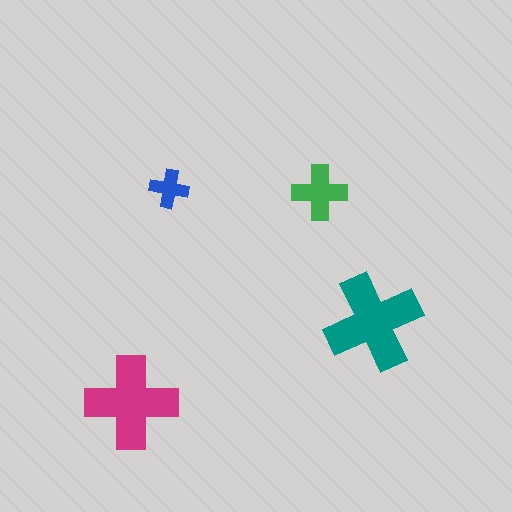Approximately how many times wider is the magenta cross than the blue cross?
About 2.5 times wider.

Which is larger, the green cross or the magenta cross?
The magenta one.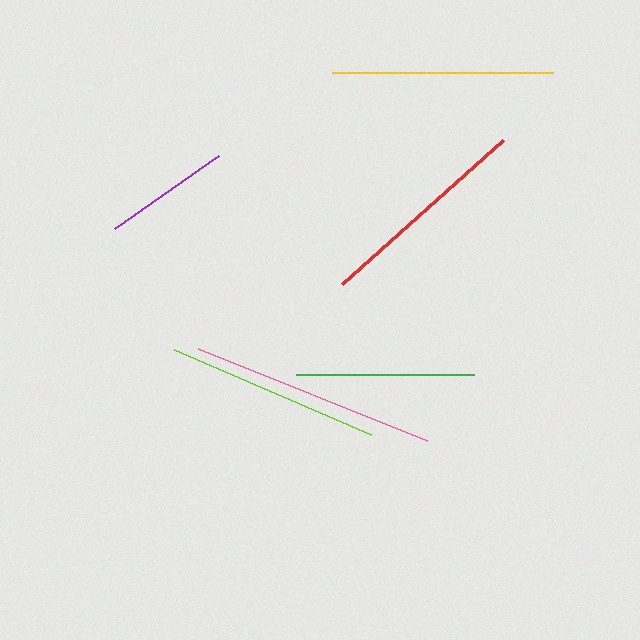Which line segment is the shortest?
The purple line is the shortest at approximately 127 pixels.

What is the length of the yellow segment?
The yellow segment is approximately 222 pixels long.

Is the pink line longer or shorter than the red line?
The pink line is longer than the red line.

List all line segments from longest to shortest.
From longest to shortest: pink, yellow, red, lime, green, purple.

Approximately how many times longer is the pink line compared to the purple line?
The pink line is approximately 1.9 times the length of the purple line.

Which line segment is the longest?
The pink line is the longest at approximately 247 pixels.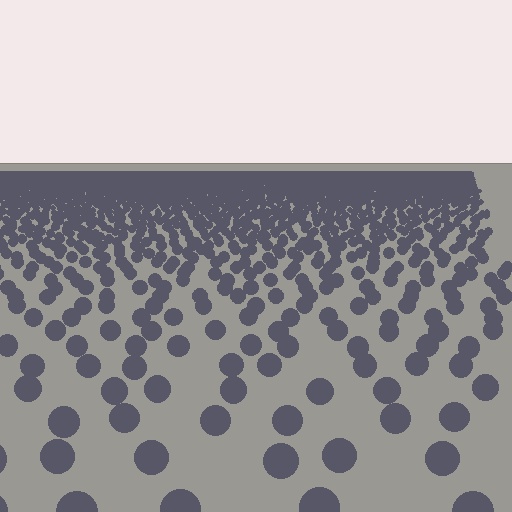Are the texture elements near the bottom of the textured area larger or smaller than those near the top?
Larger. Near the bottom, elements are closer to the viewer and appear at a bigger on-screen size.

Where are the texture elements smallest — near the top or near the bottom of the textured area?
Near the top.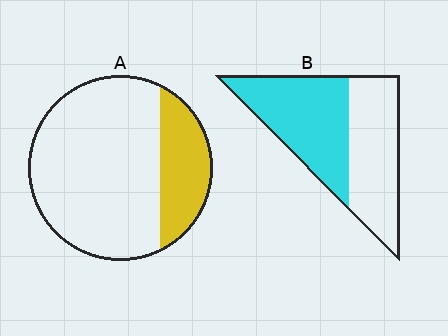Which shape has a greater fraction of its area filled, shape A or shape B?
Shape B.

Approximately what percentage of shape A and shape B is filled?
A is approximately 25% and B is approximately 55%.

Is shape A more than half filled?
No.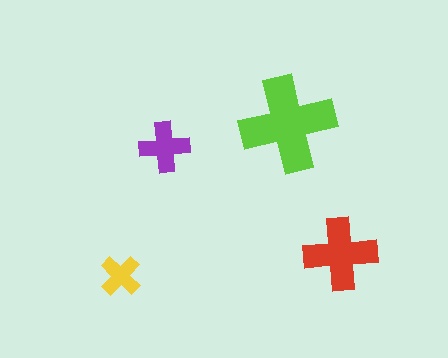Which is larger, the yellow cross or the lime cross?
The lime one.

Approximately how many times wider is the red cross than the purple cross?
About 1.5 times wider.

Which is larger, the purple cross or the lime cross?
The lime one.